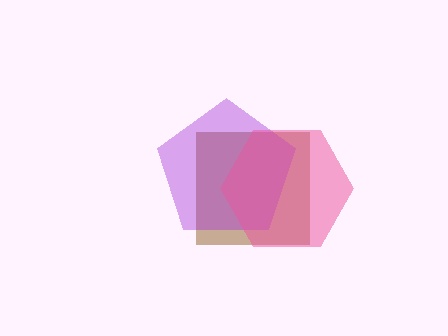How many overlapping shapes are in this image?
There are 3 overlapping shapes in the image.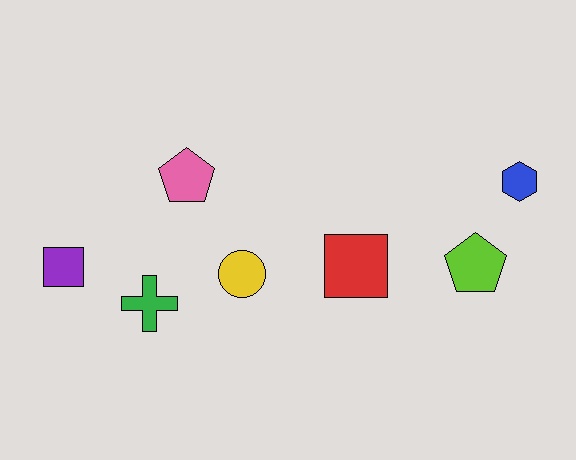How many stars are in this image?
There are no stars.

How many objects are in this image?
There are 7 objects.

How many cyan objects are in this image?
There are no cyan objects.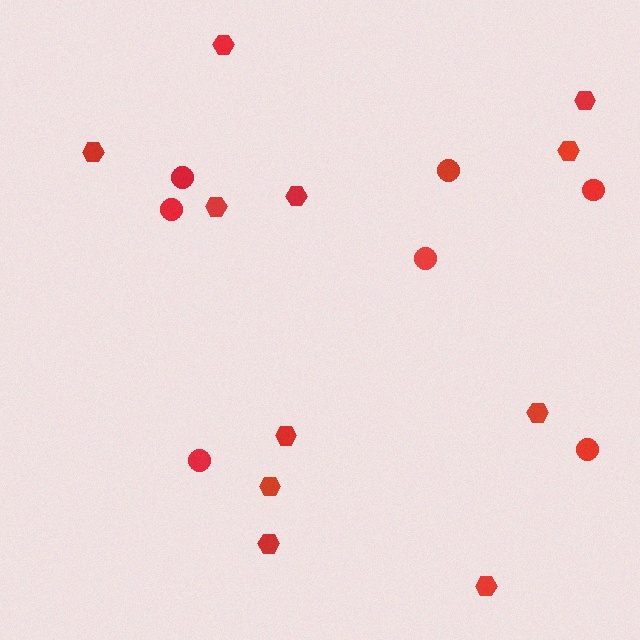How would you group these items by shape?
There are 2 groups: one group of circles (7) and one group of hexagons (11).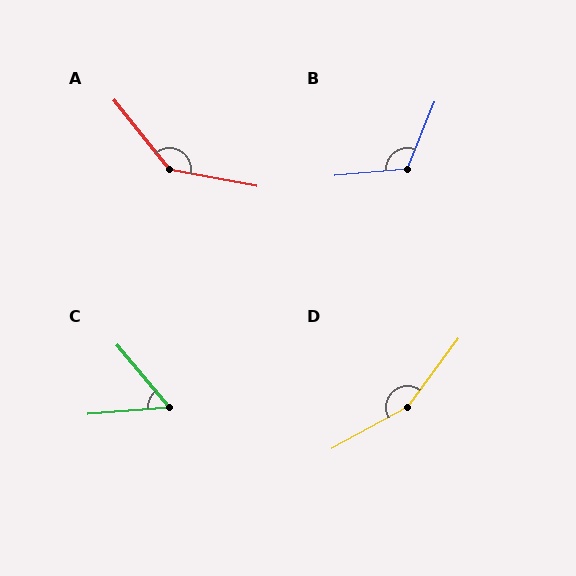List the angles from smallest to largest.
C (55°), B (117°), A (140°), D (155°).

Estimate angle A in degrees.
Approximately 140 degrees.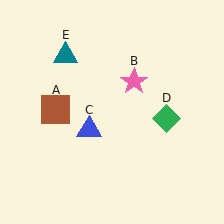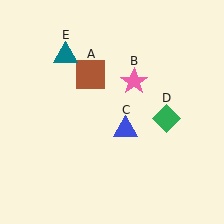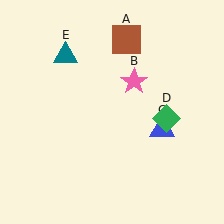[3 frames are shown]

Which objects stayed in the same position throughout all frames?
Pink star (object B) and green diamond (object D) and teal triangle (object E) remained stationary.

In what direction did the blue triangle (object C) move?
The blue triangle (object C) moved right.